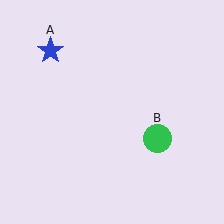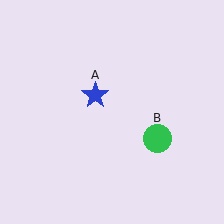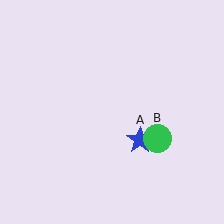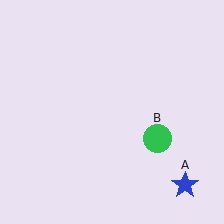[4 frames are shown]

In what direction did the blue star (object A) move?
The blue star (object A) moved down and to the right.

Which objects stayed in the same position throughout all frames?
Green circle (object B) remained stationary.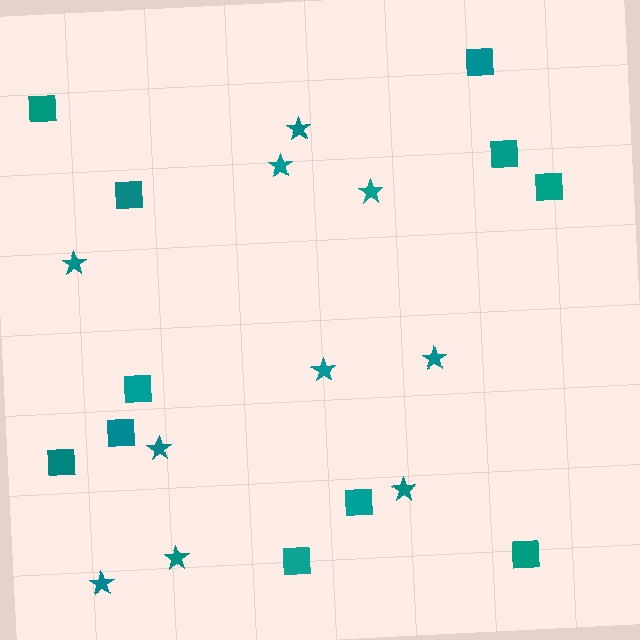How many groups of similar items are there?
There are 2 groups: one group of squares (11) and one group of stars (10).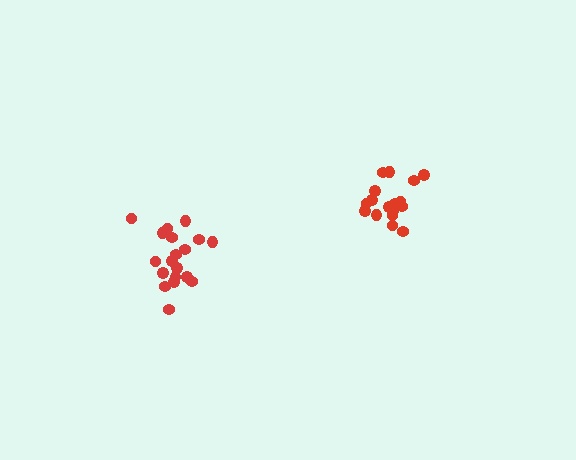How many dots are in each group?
Group 1: 19 dots, Group 2: 17 dots (36 total).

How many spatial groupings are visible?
There are 2 spatial groupings.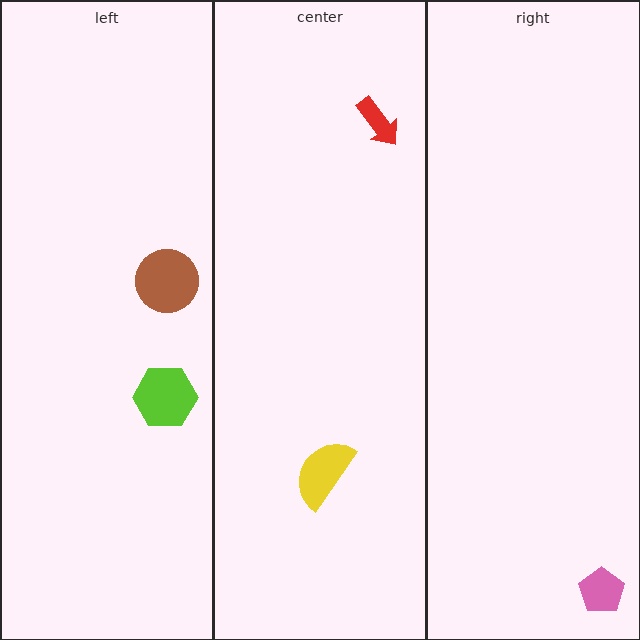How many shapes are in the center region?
2.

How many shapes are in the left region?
2.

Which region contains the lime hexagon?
The left region.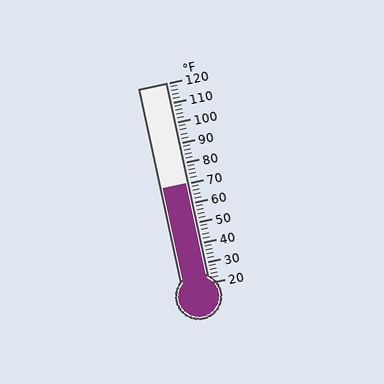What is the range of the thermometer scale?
The thermometer scale ranges from 20°F to 120°F.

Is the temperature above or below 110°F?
The temperature is below 110°F.